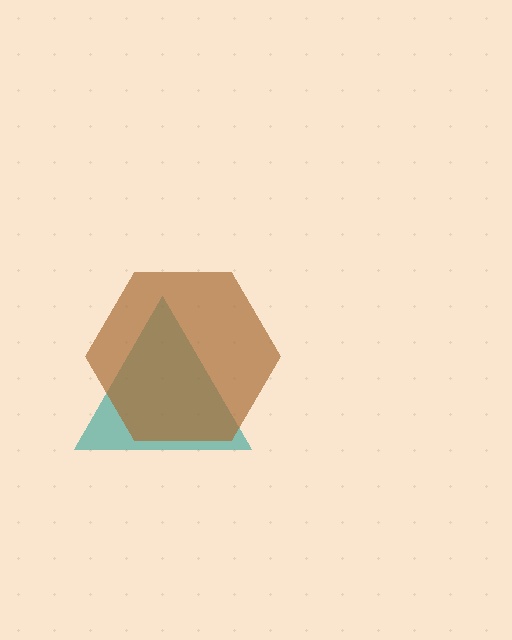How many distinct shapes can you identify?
There are 2 distinct shapes: a teal triangle, a brown hexagon.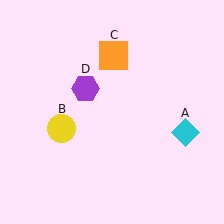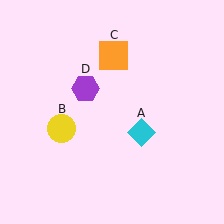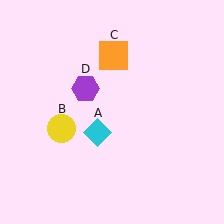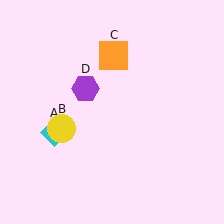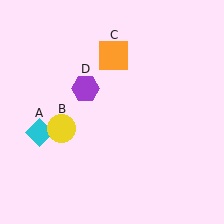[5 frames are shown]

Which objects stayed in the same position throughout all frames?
Yellow circle (object B) and orange square (object C) and purple hexagon (object D) remained stationary.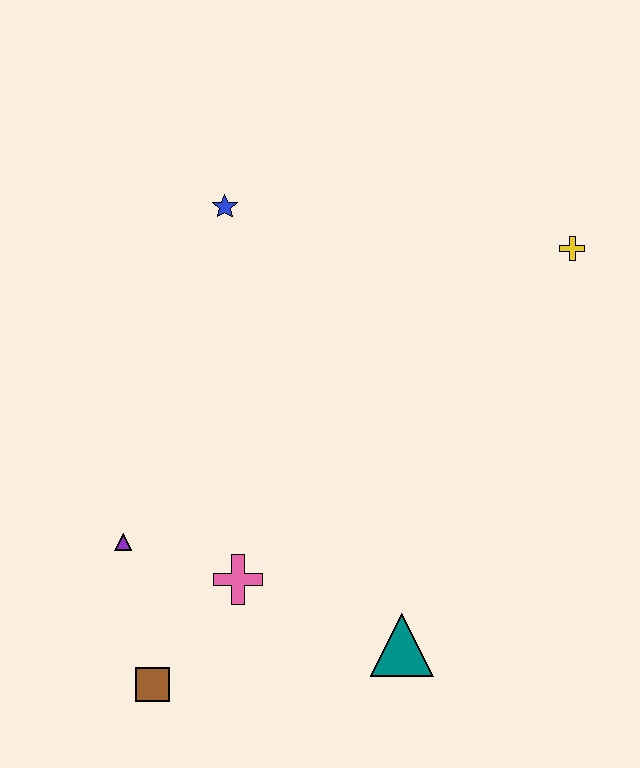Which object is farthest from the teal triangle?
The blue star is farthest from the teal triangle.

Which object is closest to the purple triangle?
The pink cross is closest to the purple triangle.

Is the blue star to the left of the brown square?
No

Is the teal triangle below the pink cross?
Yes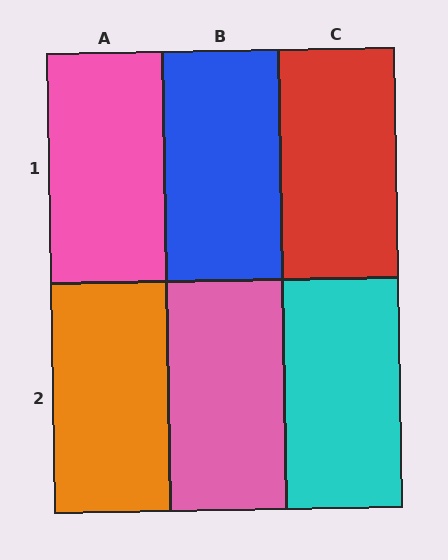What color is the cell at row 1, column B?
Blue.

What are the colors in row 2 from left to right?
Orange, pink, cyan.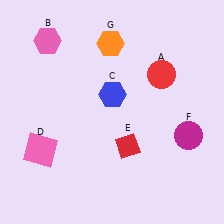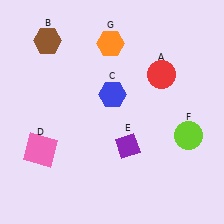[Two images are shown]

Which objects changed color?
B changed from pink to brown. E changed from red to purple. F changed from magenta to lime.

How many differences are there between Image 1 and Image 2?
There are 3 differences between the two images.